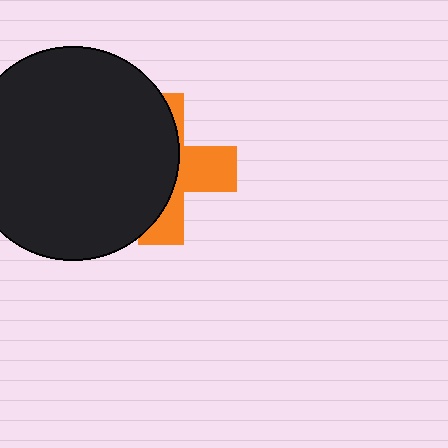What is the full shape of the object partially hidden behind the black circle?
The partially hidden object is an orange cross.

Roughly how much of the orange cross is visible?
A small part of it is visible (roughly 40%).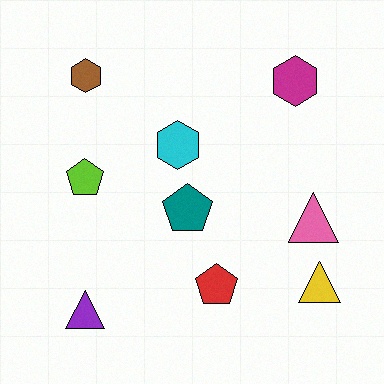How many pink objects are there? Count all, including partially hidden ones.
There is 1 pink object.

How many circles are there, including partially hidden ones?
There are no circles.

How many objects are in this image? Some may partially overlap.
There are 9 objects.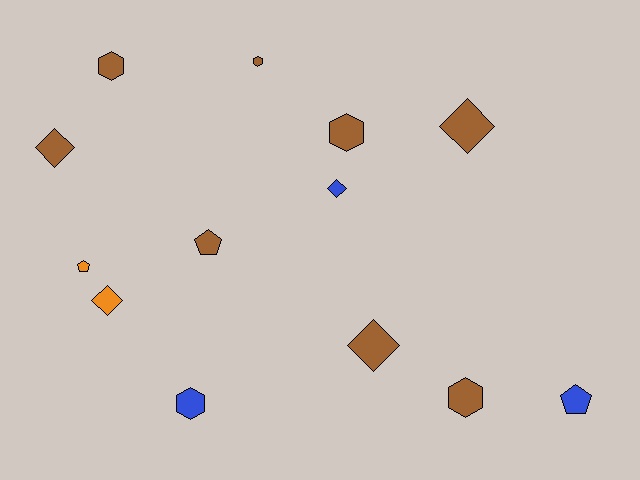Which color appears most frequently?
Brown, with 8 objects.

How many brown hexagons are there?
There are 4 brown hexagons.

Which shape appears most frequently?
Diamond, with 5 objects.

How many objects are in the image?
There are 13 objects.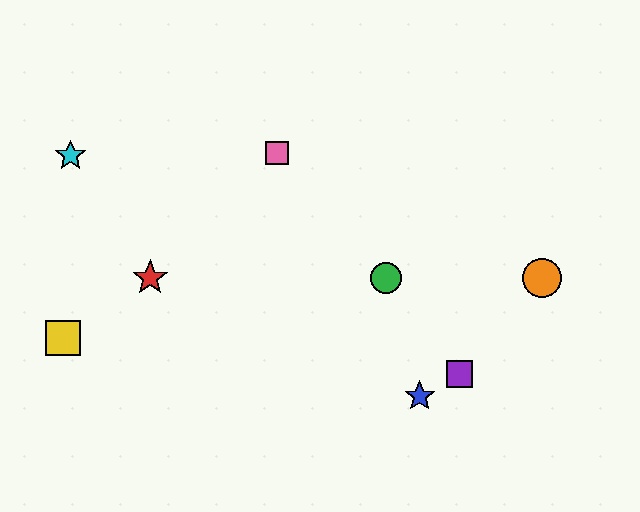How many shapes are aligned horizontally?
3 shapes (the red star, the green circle, the orange circle) are aligned horizontally.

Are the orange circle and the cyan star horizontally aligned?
No, the orange circle is at y≈278 and the cyan star is at y≈156.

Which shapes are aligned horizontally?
The red star, the green circle, the orange circle are aligned horizontally.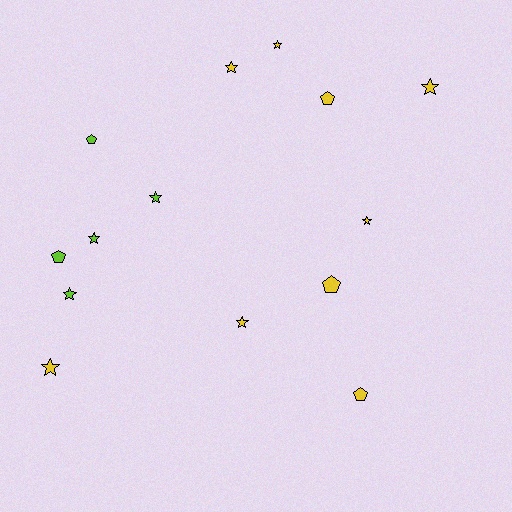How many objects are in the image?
There are 14 objects.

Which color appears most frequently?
Yellow, with 9 objects.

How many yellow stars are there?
There are 6 yellow stars.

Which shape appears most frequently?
Star, with 9 objects.